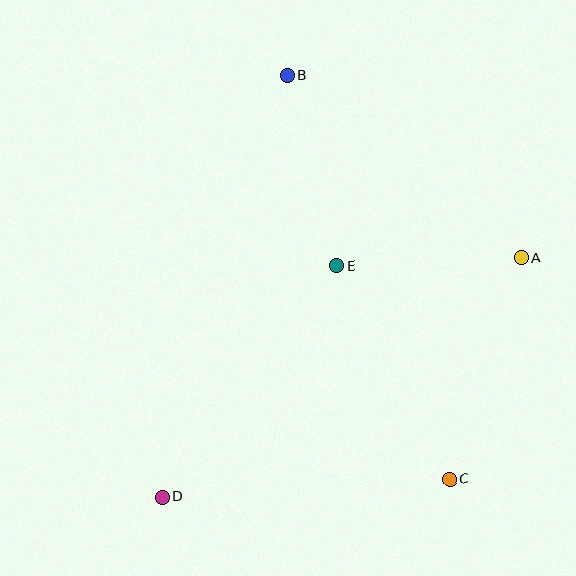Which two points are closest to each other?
Points A and E are closest to each other.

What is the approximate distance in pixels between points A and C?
The distance between A and C is approximately 233 pixels.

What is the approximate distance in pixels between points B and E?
The distance between B and E is approximately 196 pixels.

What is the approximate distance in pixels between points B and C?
The distance between B and C is approximately 435 pixels.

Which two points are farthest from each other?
Points B and D are farthest from each other.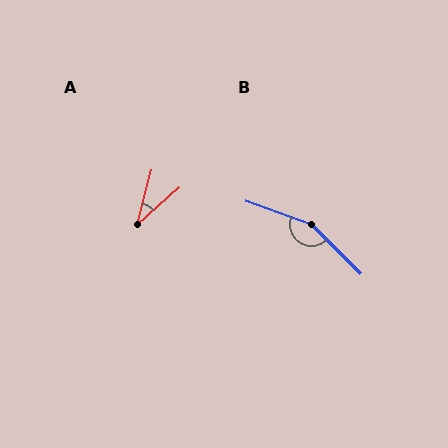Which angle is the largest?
B, at approximately 155 degrees.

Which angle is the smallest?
A, at approximately 33 degrees.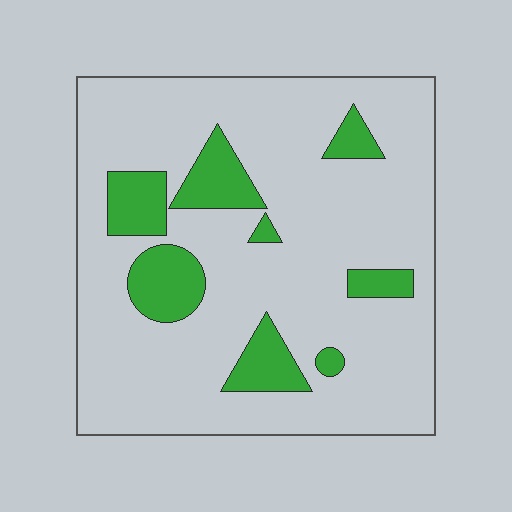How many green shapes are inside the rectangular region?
8.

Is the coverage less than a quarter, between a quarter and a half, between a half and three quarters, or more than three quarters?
Less than a quarter.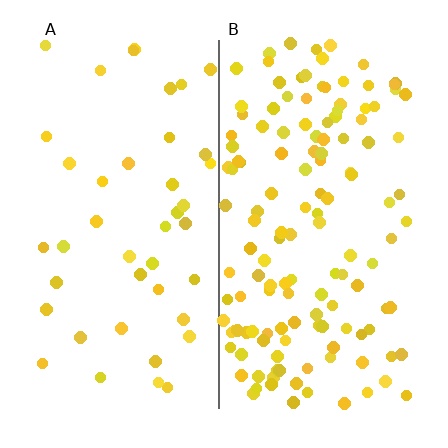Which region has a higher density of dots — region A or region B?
B (the right).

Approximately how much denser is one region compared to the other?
Approximately 3.2× — region B over region A.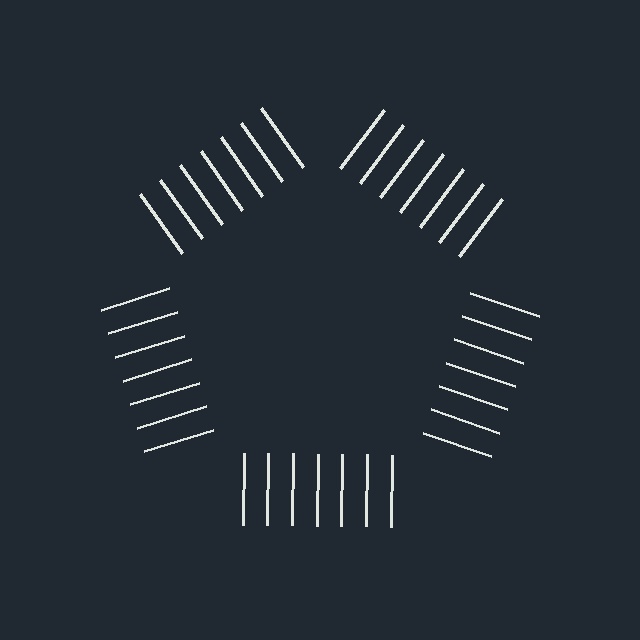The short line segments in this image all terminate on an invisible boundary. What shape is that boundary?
An illusory pentagon — the line segments terminate on its edges but no continuous stroke is drawn.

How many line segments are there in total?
35 — 7 along each of the 5 edges.